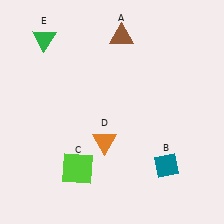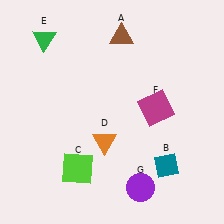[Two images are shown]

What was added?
A magenta square (F), a purple circle (G) were added in Image 2.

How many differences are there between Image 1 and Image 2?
There are 2 differences between the two images.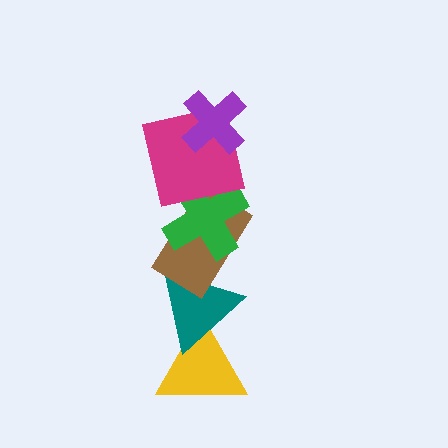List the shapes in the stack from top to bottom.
From top to bottom: the purple cross, the magenta square, the green cross, the brown rectangle, the teal triangle, the yellow triangle.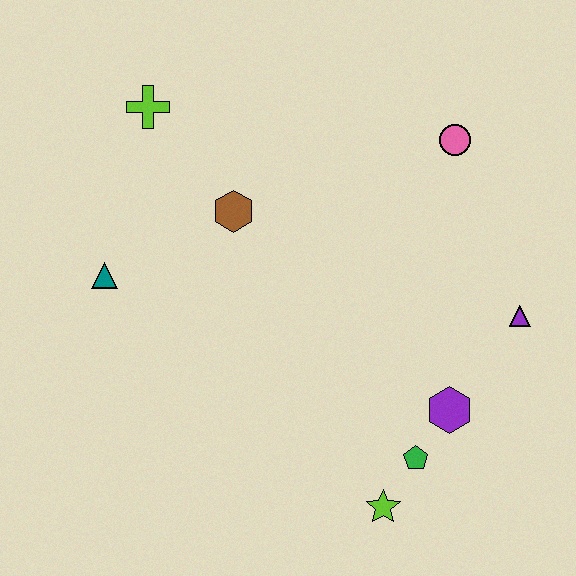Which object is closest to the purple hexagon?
The green pentagon is closest to the purple hexagon.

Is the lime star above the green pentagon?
No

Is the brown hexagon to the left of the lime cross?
No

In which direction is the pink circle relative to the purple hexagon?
The pink circle is above the purple hexagon.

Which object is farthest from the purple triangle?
The lime cross is farthest from the purple triangle.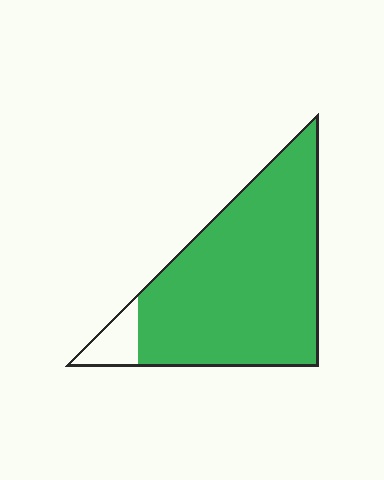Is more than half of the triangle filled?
Yes.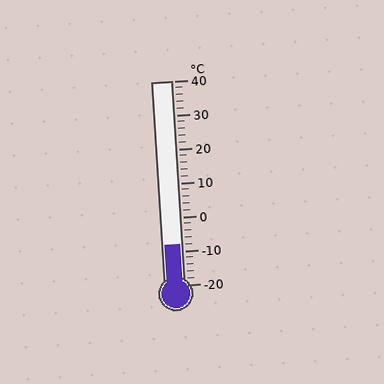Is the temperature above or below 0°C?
The temperature is below 0°C.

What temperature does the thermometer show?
The thermometer shows approximately -8°C.